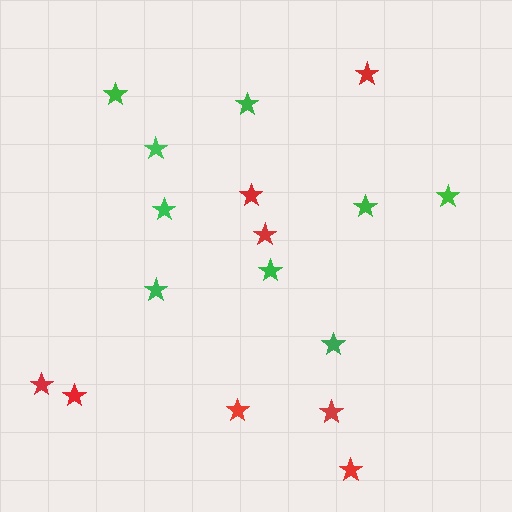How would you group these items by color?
There are 2 groups: one group of red stars (8) and one group of green stars (9).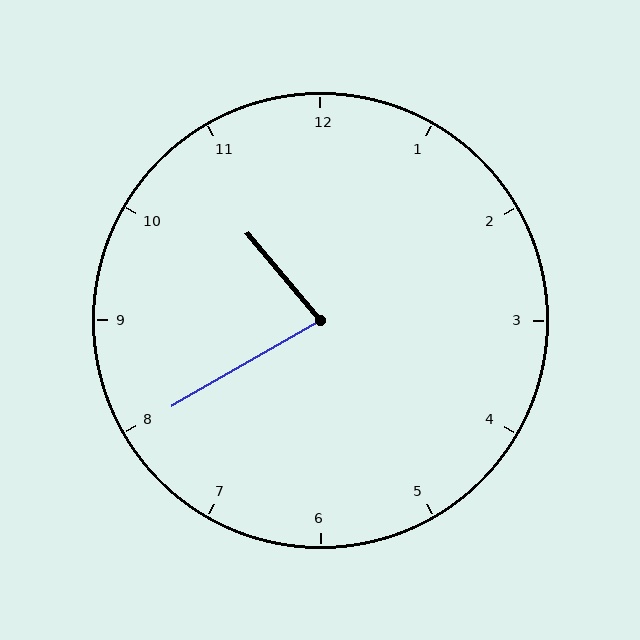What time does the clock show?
10:40.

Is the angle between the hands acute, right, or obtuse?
It is acute.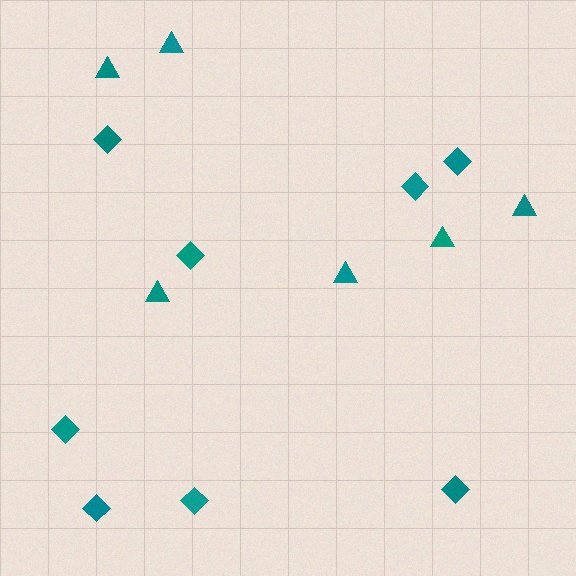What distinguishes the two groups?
There are 2 groups: one group of triangles (6) and one group of diamonds (8).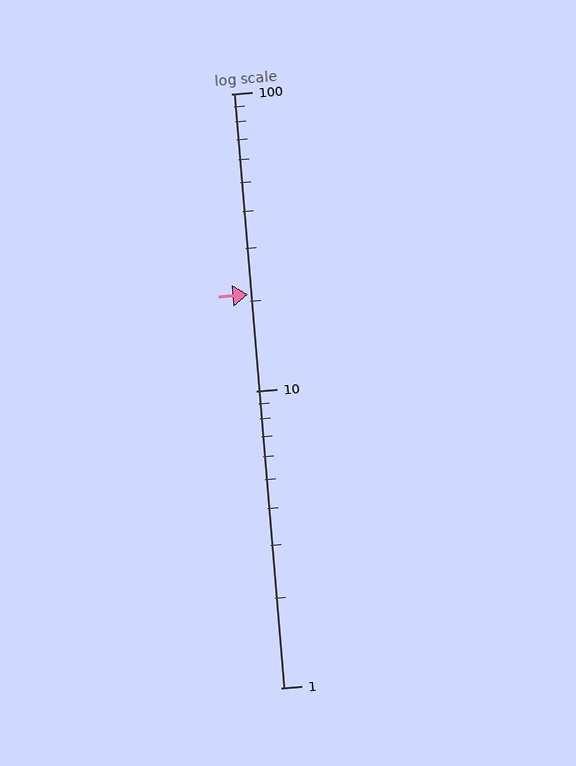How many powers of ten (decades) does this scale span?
The scale spans 2 decades, from 1 to 100.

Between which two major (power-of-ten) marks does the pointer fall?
The pointer is between 10 and 100.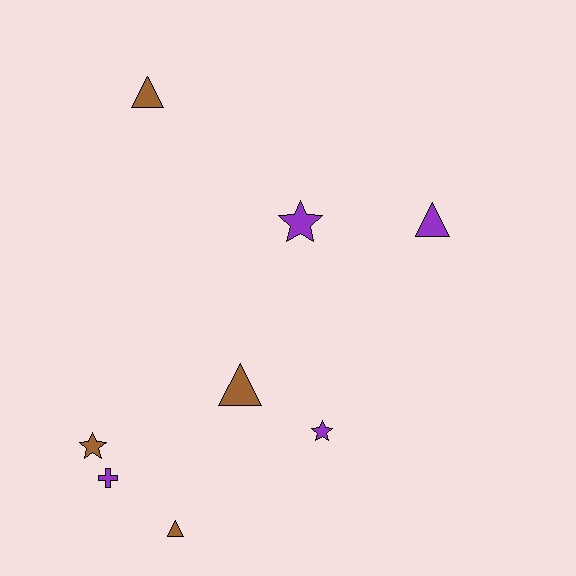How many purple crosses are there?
There is 1 purple cross.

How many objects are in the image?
There are 8 objects.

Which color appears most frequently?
Purple, with 4 objects.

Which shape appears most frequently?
Triangle, with 4 objects.